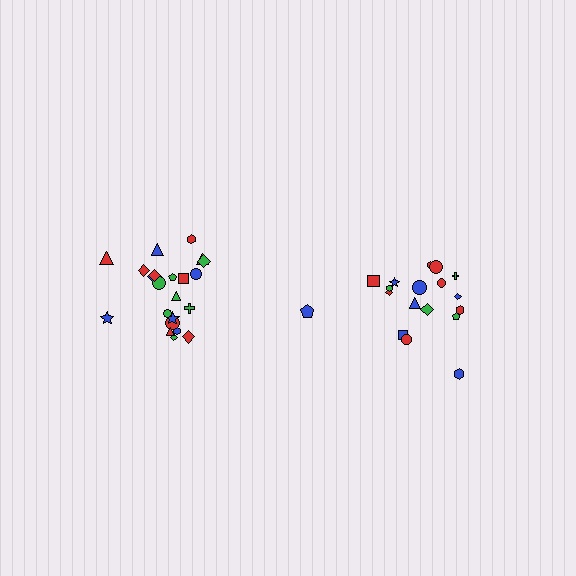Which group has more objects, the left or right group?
The left group.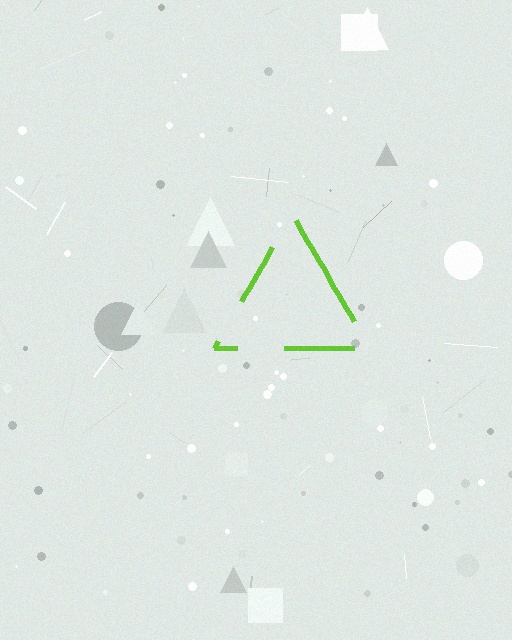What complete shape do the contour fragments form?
The contour fragments form a triangle.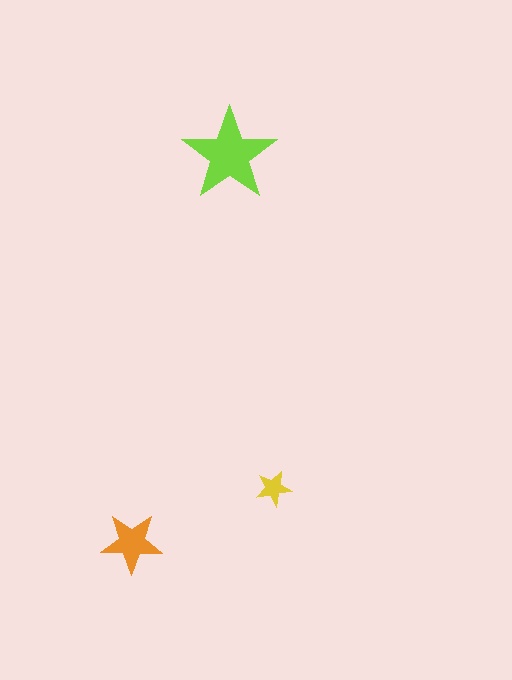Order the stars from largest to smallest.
the lime one, the orange one, the yellow one.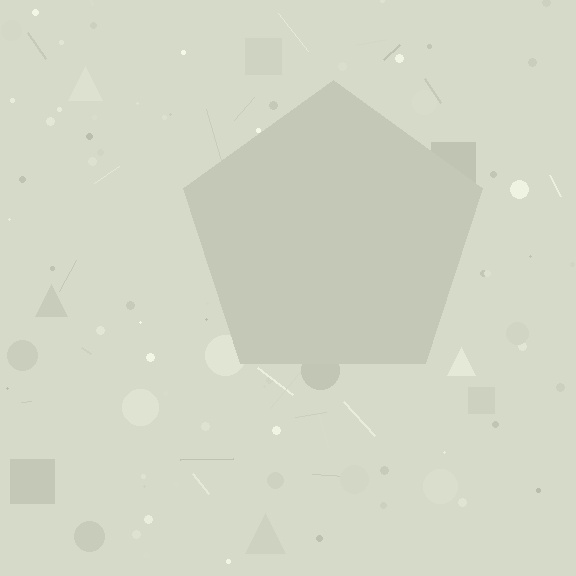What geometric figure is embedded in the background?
A pentagon is embedded in the background.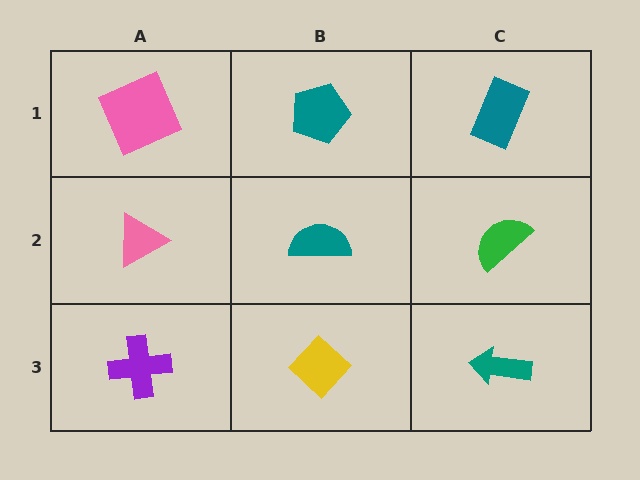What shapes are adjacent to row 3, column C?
A green semicircle (row 2, column C), a yellow diamond (row 3, column B).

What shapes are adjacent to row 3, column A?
A pink triangle (row 2, column A), a yellow diamond (row 3, column B).